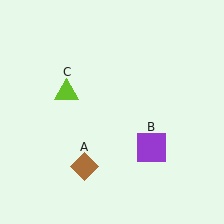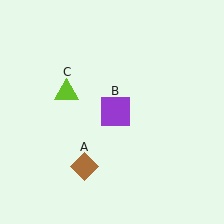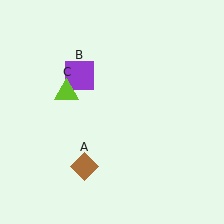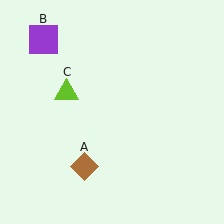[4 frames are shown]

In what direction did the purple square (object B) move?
The purple square (object B) moved up and to the left.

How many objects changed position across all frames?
1 object changed position: purple square (object B).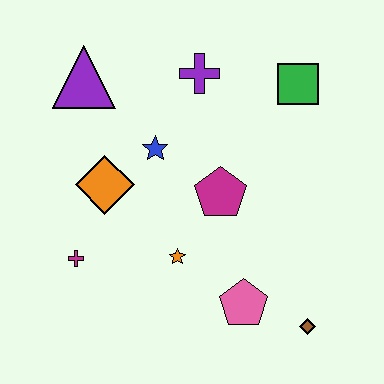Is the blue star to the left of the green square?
Yes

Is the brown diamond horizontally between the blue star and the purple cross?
No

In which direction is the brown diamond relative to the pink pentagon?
The brown diamond is to the right of the pink pentagon.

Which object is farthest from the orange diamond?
The brown diamond is farthest from the orange diamond.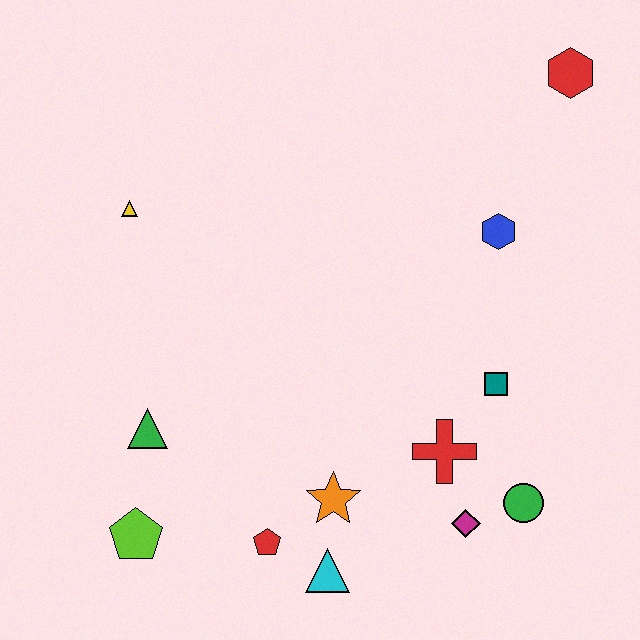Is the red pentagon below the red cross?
Yes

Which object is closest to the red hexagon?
The blue hexagon is closest to the red hexagon.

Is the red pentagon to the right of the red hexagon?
No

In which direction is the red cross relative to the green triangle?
The red cross is to the right of the green triangle.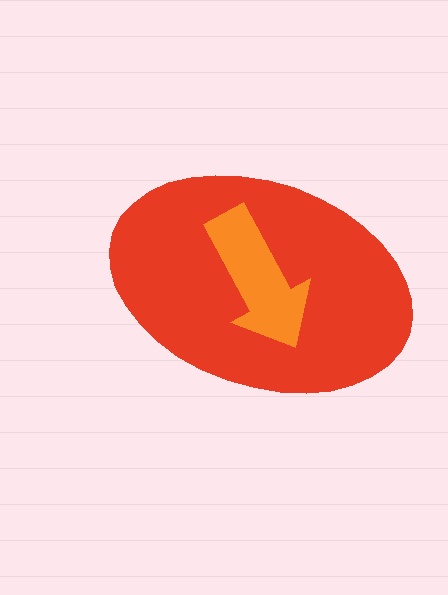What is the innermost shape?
The orange arrow.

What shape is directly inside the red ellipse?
The orange arrow.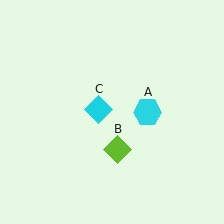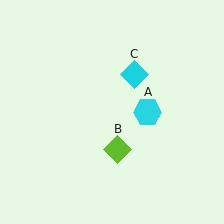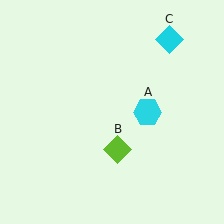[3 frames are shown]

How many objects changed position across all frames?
1 object changed position: cyan diamond (object C).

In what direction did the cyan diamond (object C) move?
The cyan diamond (object C) moved up and to the right.